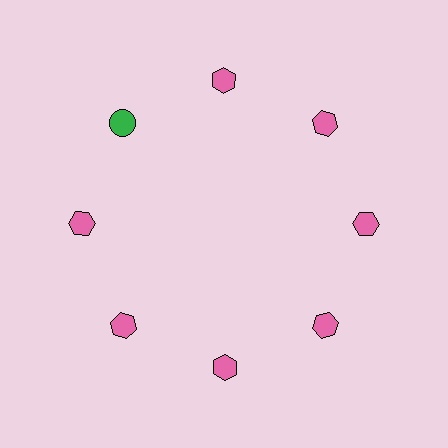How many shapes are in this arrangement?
There are 8 shapes arranged in a ring pattern.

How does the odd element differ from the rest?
It differs in both color (green instead of pink) and shape (circle instead of hexagon).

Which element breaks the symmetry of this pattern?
The green circle at roughly the 10 o'clock position breaks the symmetry. All other shapes are pink hexagons.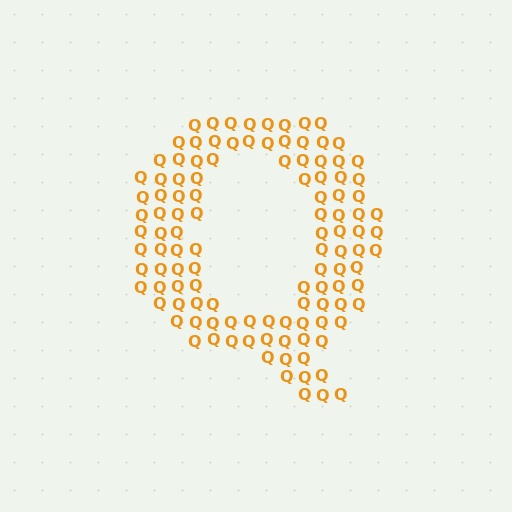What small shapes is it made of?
It is made of small letter Q's.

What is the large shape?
The large shape is the letter Q.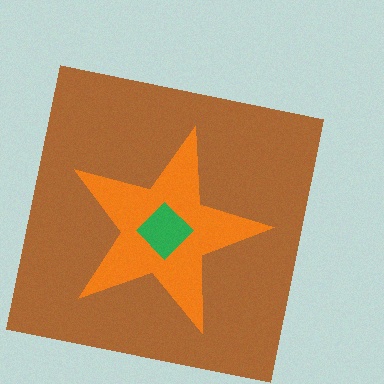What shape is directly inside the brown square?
The orange star.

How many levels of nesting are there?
3.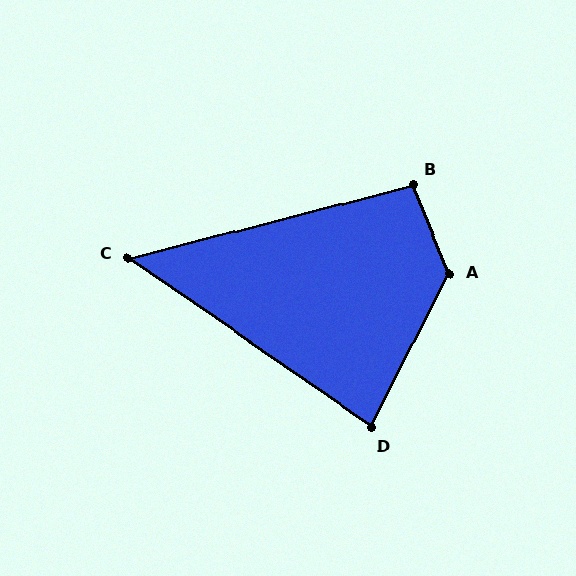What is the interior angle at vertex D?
Approximately 82 degrees (acute).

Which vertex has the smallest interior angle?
C, at approximately 49 degrees.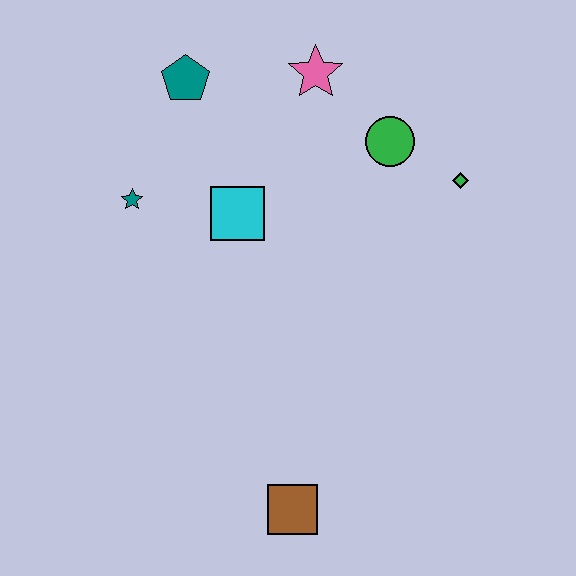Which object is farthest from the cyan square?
The brown square is farthest from the cyan square.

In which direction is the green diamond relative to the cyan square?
The green diamond is to the right of the cyan square.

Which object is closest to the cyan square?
The teal star is closest to the cyan square.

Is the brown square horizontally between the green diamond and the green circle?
No